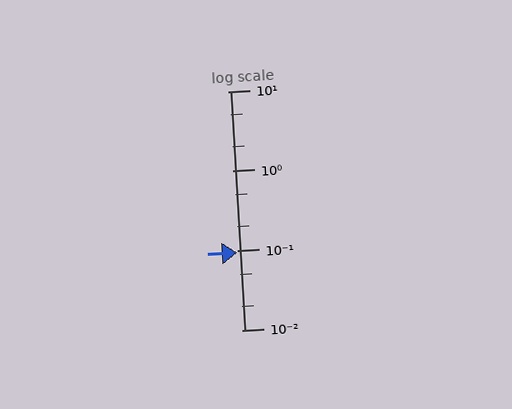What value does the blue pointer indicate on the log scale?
The pointer indicates approximately 0.093.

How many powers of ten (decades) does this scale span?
The scale spans 3 decades, from 0.01 to 10.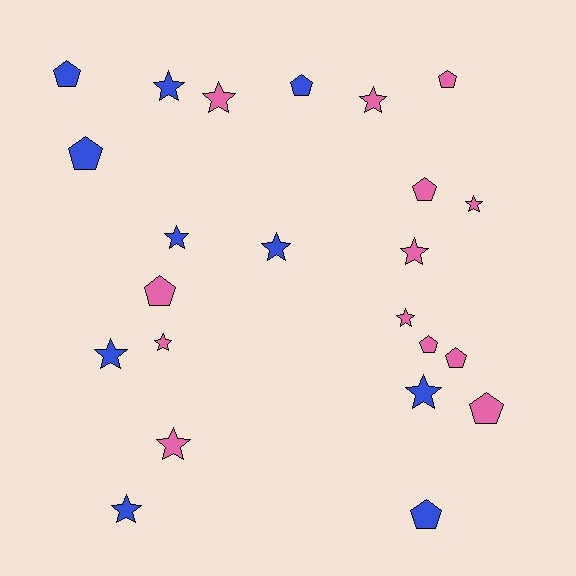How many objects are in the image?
There are 23 objects.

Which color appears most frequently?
Pink, with 13 objects.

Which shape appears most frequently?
Star, with 13 objects.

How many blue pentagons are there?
There are 4 blue pentagons.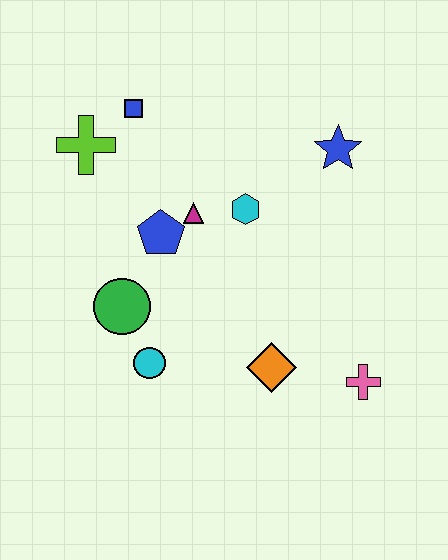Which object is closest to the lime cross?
The blue square is closest to the lime cross.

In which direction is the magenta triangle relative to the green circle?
The magenta triangle is above the green circle.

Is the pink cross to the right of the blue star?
Yes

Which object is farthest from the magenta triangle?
The pink cross is farthest from the magenta triangle.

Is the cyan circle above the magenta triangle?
No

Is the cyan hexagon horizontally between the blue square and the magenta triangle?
No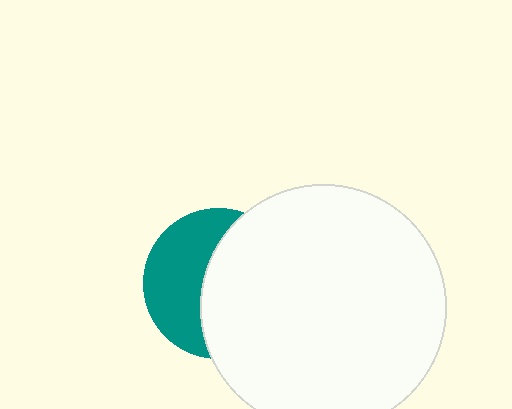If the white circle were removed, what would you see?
You would see the complete teal circle.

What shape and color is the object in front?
The object in front is a white circle.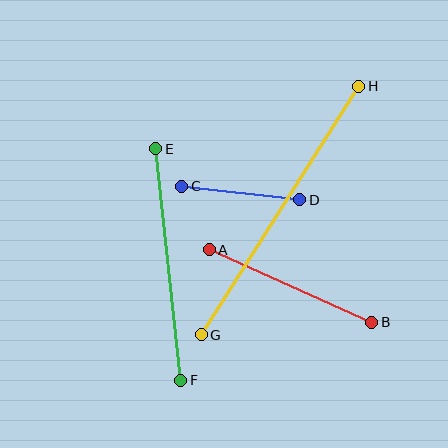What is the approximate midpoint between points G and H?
The midpoint is at approximately (280, 211) pixels.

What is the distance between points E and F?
The distance is approximately 233 pixels.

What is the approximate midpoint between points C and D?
The midpoint is at approximately (241, 193) pixels.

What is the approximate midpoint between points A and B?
The midpoint is at approximately (290, 286) pixels.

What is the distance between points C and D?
The distance is approximately 119 pixels.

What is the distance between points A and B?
The distance is approximately 178 pixels.